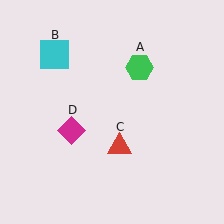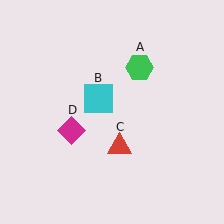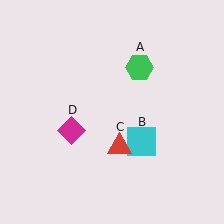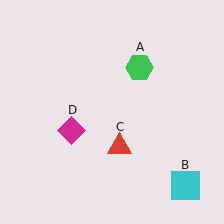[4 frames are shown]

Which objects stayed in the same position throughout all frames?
Green hexagon (object A) and red triangle (object C) and magenta diamond (object D) remained stationary.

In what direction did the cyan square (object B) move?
The cyan square (object B) moved down and to the right.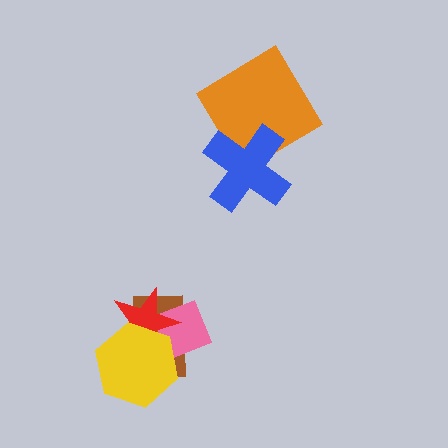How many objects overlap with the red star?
3 objects overlap with the red star.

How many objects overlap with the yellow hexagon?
3 objects overlap with the yellow hexagon.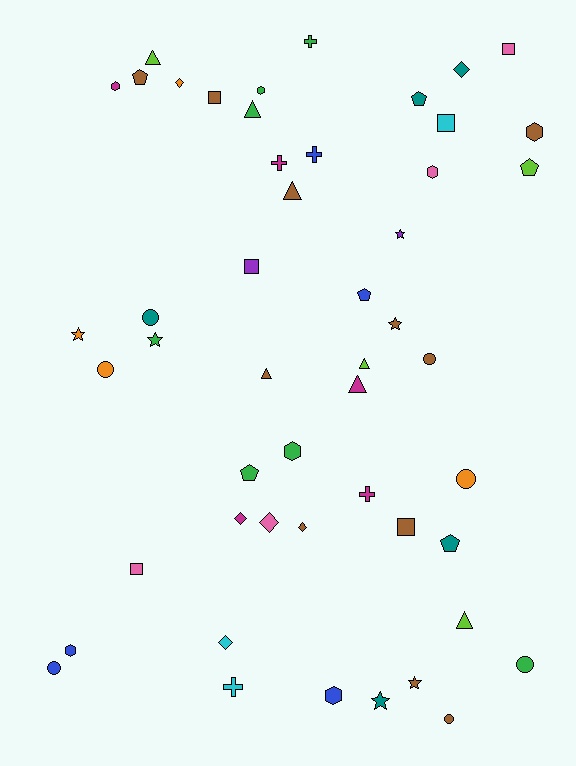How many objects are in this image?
There are 50 objects.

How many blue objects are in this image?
There are 5 blue objects.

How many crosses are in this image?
There are 5 crosses.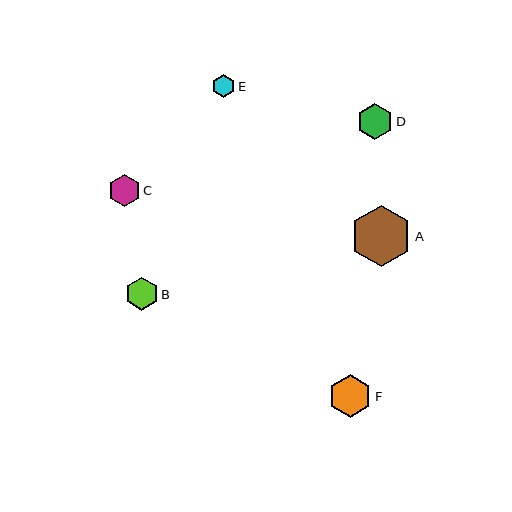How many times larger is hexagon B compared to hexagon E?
Hexagon B is approximately 1.4 times the size of hexagon E.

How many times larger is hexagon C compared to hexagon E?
Hexagon C is approximately 1.4 times the size of hexagon E.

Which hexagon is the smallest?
Hexagon E is the smallest with a size of approximately 23 pixels.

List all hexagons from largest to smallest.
From largest to smallest: A, F, D, B, C, E.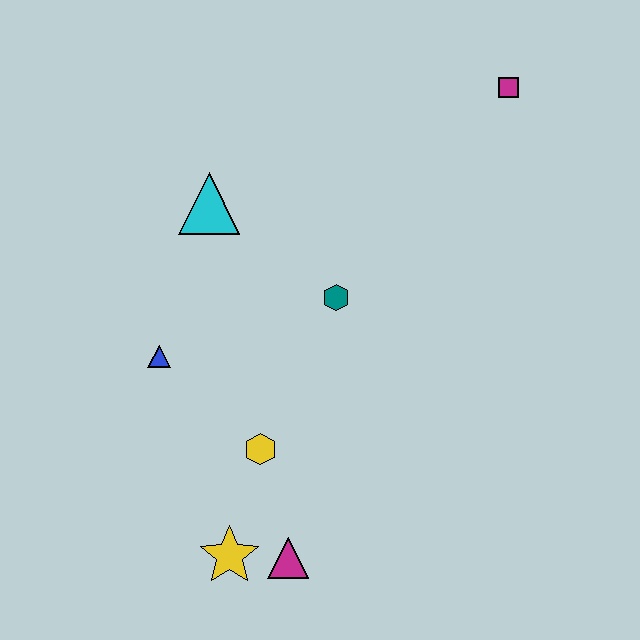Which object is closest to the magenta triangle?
The yellow star is closest to the magenta triangle.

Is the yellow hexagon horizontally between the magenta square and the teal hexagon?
No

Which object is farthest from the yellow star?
The magenta square is farthest from the yellow star.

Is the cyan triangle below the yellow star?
No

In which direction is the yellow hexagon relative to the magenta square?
The yellow hexagon is below the magenta square.